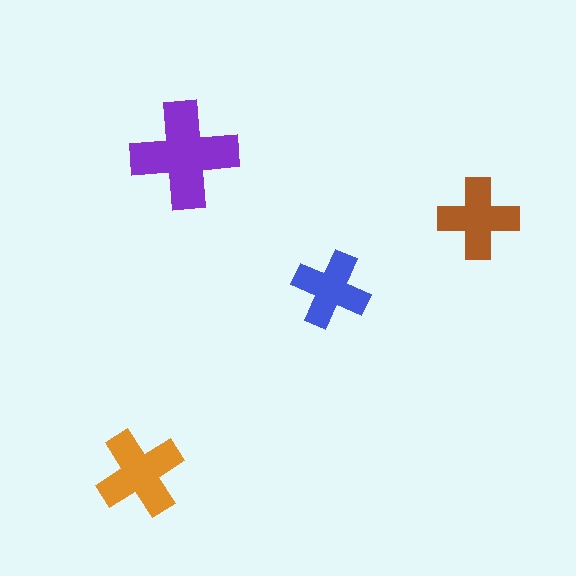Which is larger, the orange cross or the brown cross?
The orange one.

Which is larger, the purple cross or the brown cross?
The purple one.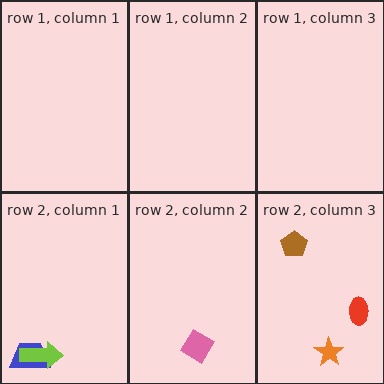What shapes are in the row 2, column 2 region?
The pink diamond.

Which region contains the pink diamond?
The row 2, column 2 region.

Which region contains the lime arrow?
The row 2, column 1 region.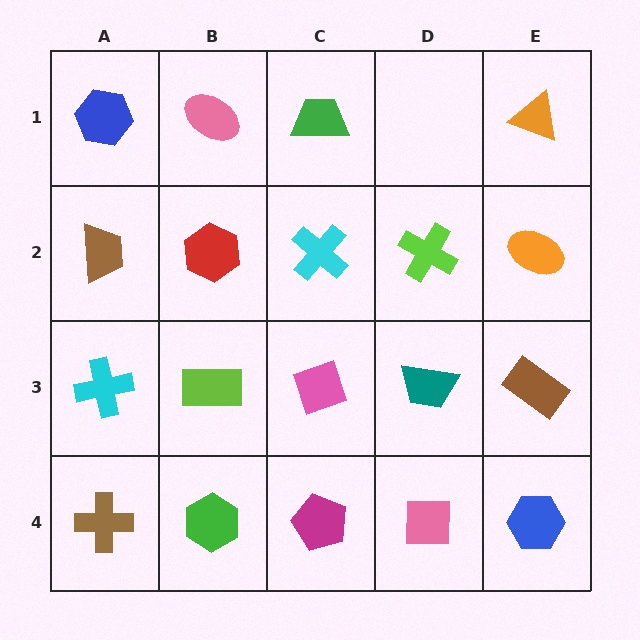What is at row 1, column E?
An orange triangle.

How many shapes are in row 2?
5 shapes.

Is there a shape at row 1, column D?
No, that cell is empty.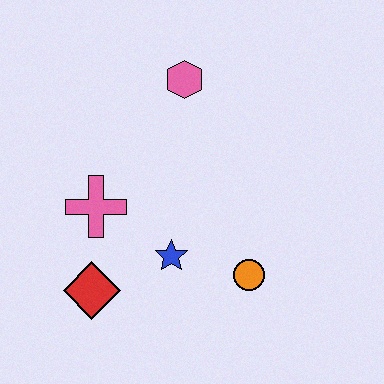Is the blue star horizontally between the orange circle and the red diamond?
Yes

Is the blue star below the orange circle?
No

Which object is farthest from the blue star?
The pink hexagon is farthest from the blue star.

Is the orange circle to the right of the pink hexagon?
Yes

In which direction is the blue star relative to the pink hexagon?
The blue star is below the pink hexagon.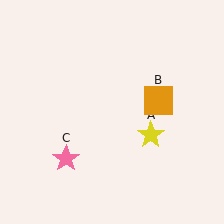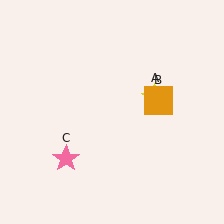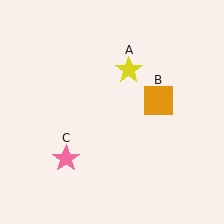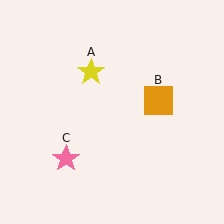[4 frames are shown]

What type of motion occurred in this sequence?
The yellow star (object A) rotated counterclockwise around the center of the scene.